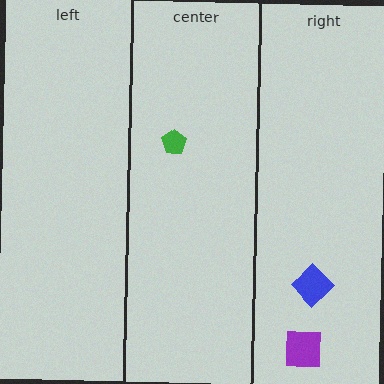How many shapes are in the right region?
2.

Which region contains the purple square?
The right region.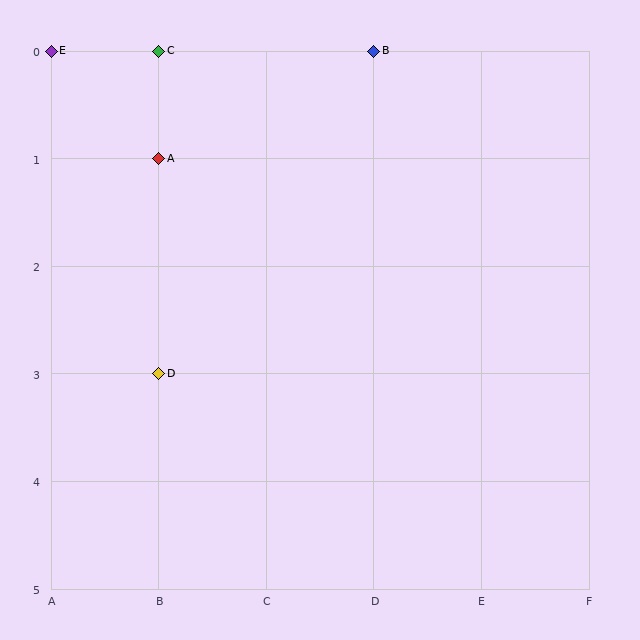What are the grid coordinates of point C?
Point C is at grid coordinates (B, 0).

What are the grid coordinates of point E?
Point E is at grid coordinates (A, 0).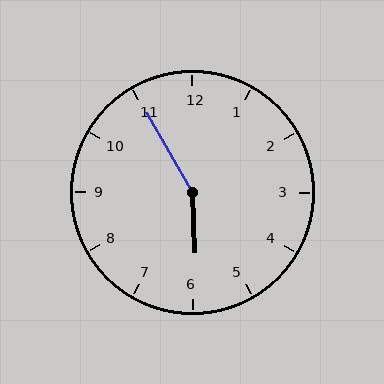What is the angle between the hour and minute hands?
Approximately 152 degrees.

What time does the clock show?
5:55.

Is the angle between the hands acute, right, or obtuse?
It is obtuse.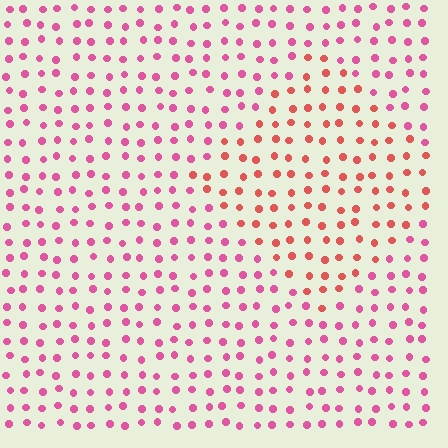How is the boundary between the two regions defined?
The boundary is defined purely by a slight shift in hue (about 34 degrees). Spacing, size, and orientation are identical on both sides.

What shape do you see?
I see a diamond.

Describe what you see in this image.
The image is filled with small pink elements in a uniform arrangement. A diamond-shaped region is visible where the elements are tinted to a slightly different hue, forming a subtle color boundary.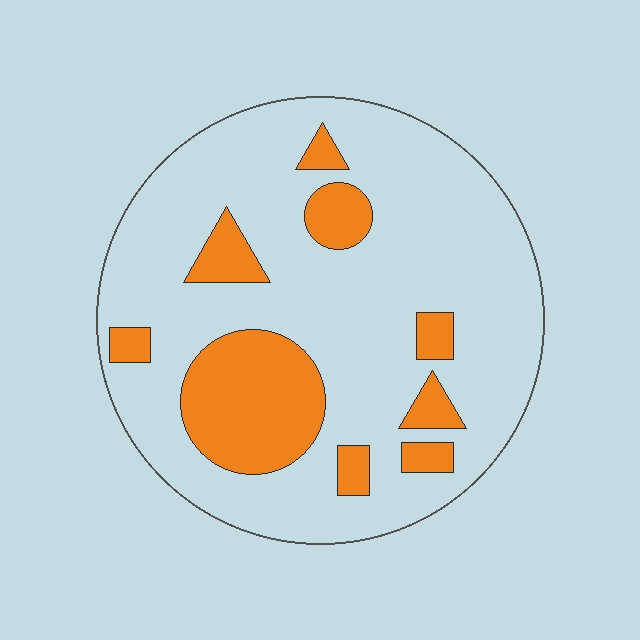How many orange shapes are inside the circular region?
9.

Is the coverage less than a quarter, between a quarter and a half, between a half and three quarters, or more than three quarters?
Less than a quarter.